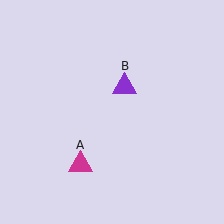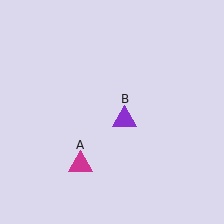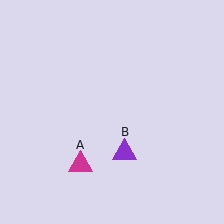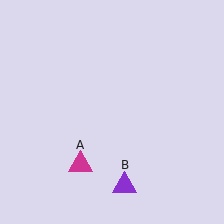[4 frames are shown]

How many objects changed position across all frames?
1 object changed position: purple triangle (object B).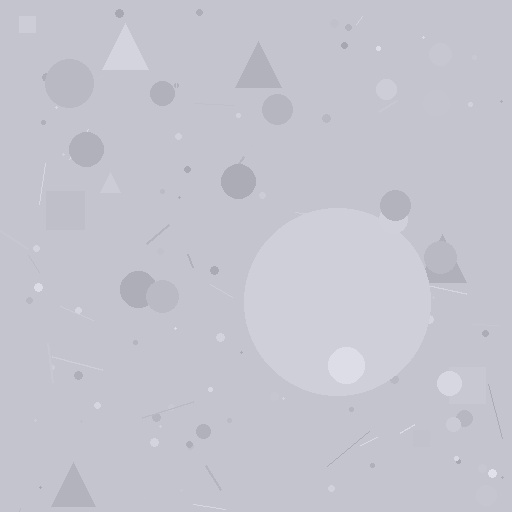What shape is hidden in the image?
A circle is hidden in the image.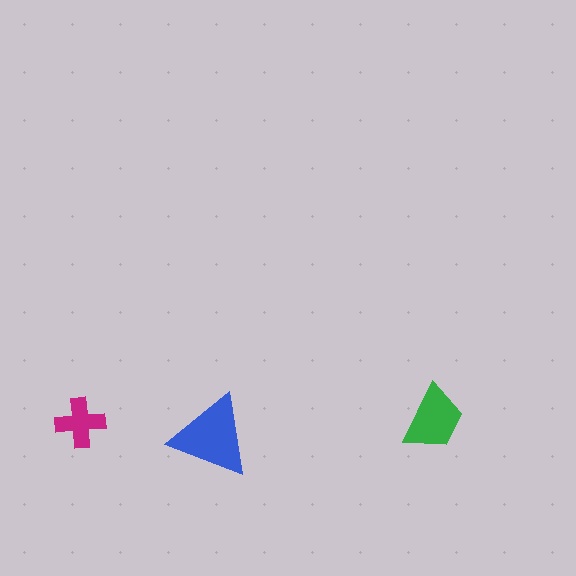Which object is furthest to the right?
The green trapezoid is rightmost.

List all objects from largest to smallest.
The blue triangle, the green trapezoid, the magenta cross.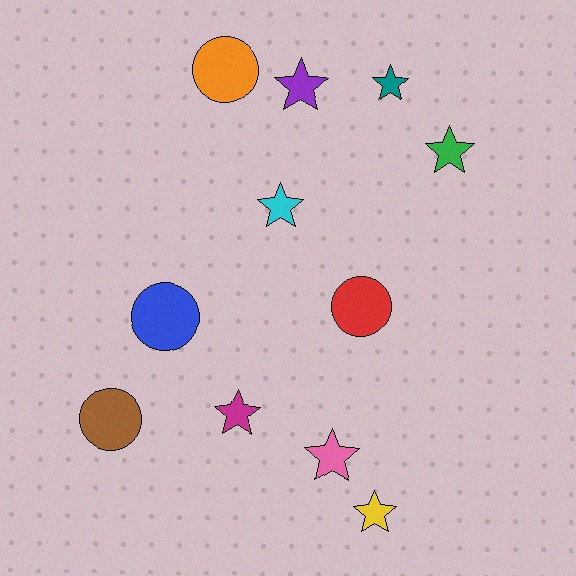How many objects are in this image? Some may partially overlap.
There are 11 objects.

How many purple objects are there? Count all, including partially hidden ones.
There is 1 purple object.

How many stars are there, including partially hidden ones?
There are 7 stars.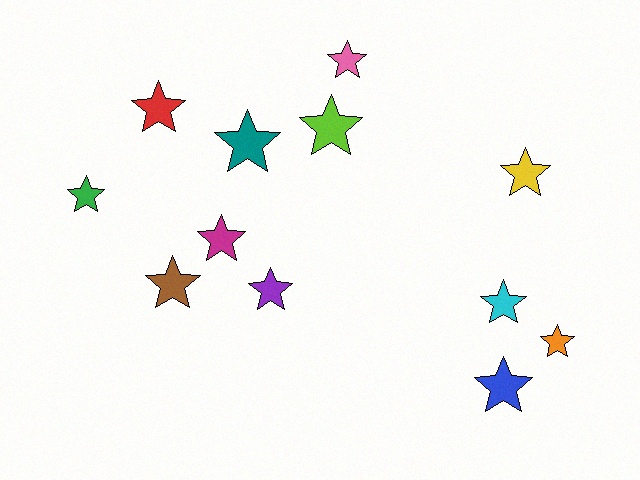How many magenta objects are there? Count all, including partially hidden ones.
There is 1 magenta object.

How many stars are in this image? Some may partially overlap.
There are 12 stars.